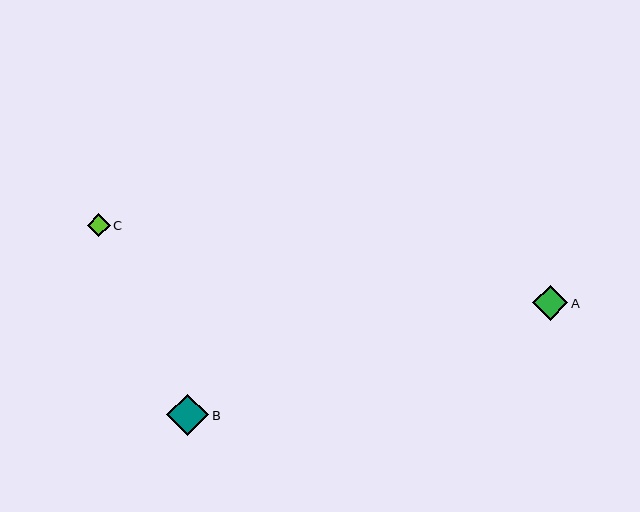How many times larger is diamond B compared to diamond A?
Diamond B is approximately 1.2 times the size of diamond A.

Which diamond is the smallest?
Diamond C is the smallest with a size of approximately 23 pixels.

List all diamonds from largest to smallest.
From largest to smallest: B, A, C.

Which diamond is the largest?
Diamond B is the largest with a size of approximately 42 pixels.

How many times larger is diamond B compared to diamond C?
Diamond B is approximately 1.8 times the size of diamond C.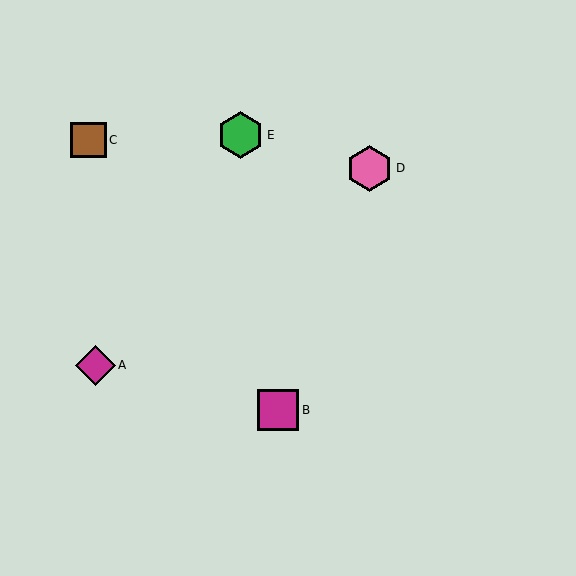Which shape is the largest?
The green hexagon (labeled E) is the largest.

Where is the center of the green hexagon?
The center of the green hexagon is at (241, 135).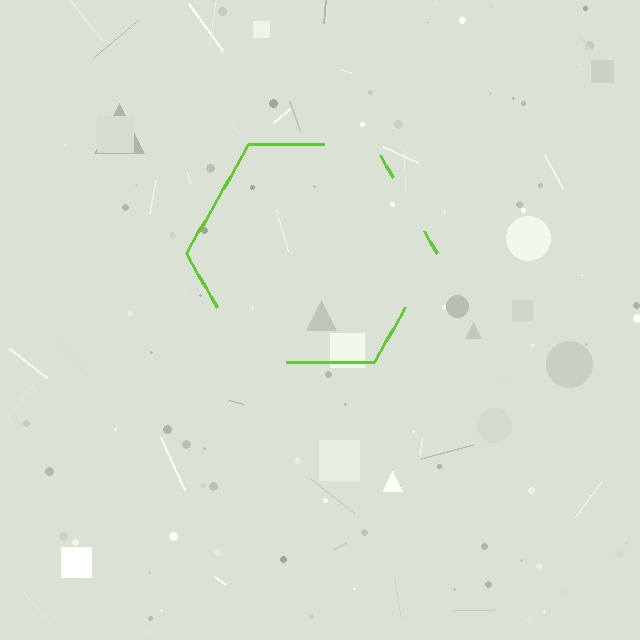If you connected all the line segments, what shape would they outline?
They would outline a hexagon.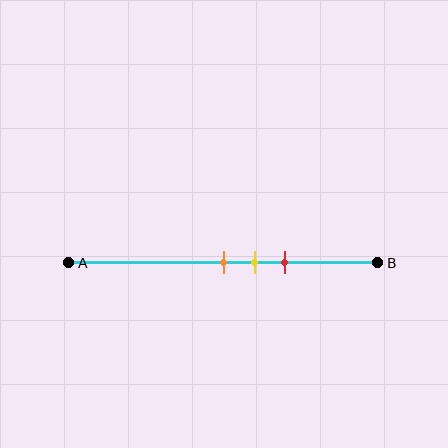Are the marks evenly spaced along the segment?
Yes, the marks are approximately evenly spaced.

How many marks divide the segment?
There are 3 marks dividing the segment.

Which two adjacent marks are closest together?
The orange and yellow marks are the closest adjacent pair.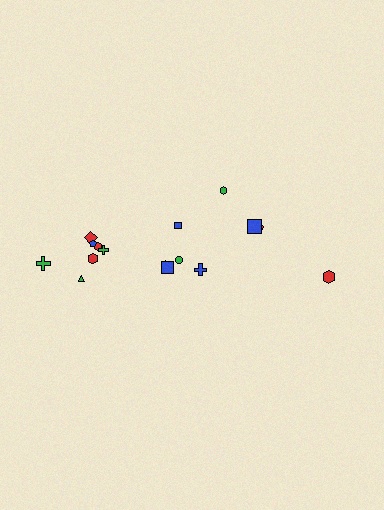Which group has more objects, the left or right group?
The left group.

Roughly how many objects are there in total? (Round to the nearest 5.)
Roughly 15 objects in total.